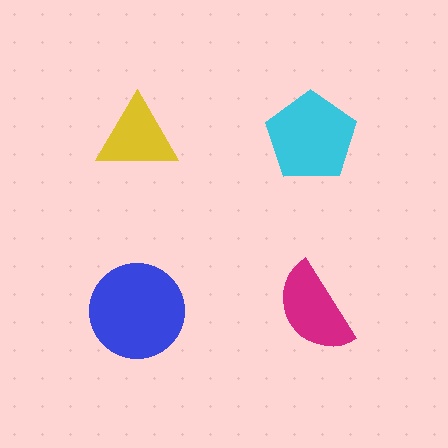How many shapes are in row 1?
2 shapes.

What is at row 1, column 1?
A yellow triangle.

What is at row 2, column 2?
A magenta semicircle.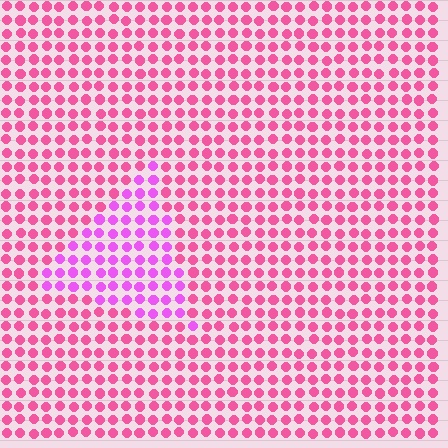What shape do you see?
I see a triangle.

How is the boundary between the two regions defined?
The boundary is defined purely by a slight shift in hue (about 34 degrees). Spacing, size, and orientation are identical on both sides.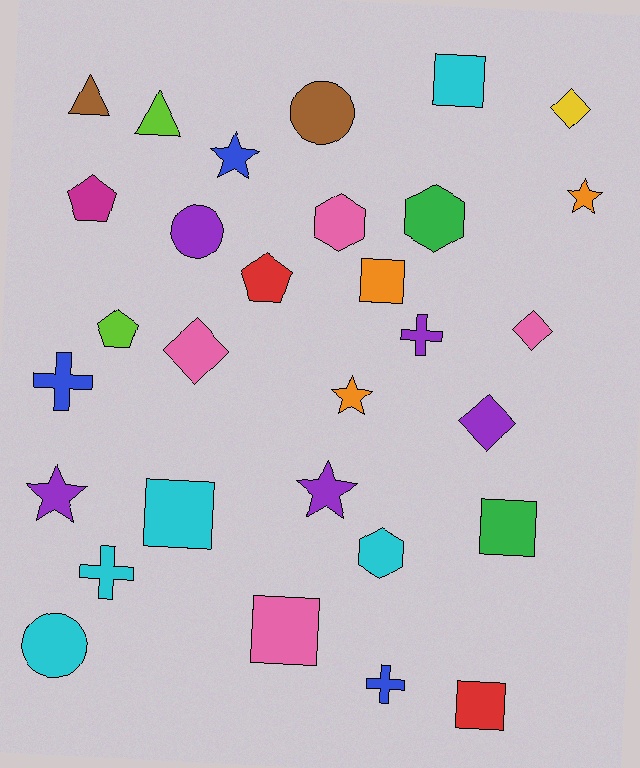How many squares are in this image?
There are 6 squares.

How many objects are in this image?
There are 30 objects.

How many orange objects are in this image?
There are 3 orange objects.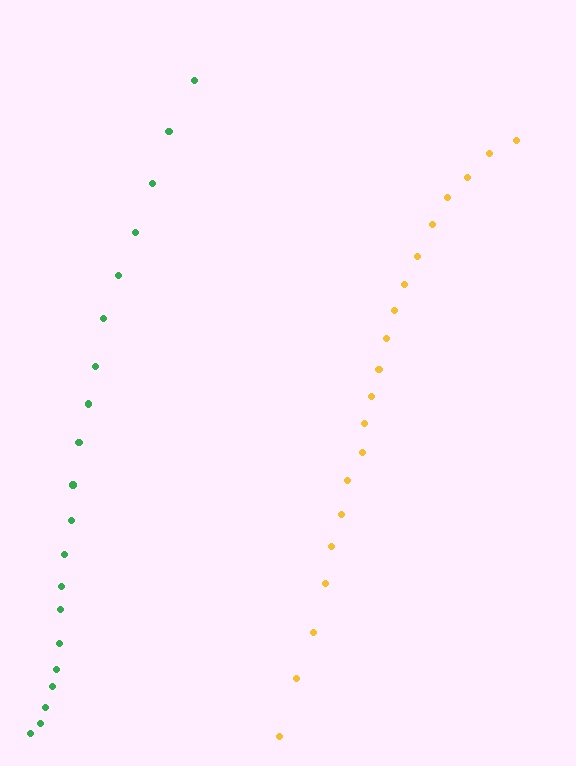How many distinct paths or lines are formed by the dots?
There are 2 distinct paths.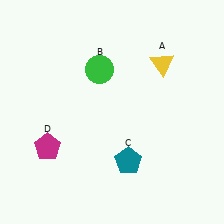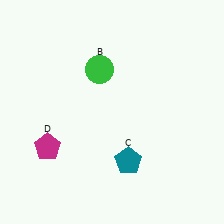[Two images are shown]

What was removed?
The yellow triangle (A) was removed in Image 2.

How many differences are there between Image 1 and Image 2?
There is 1 difference between the two images.